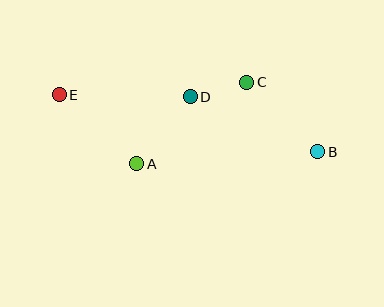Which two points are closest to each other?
Points C and D are closest to each other.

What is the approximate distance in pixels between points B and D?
The distance between B and D is approximately 139 pixels.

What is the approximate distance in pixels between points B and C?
The distance between B and C is approximately 99 pixels.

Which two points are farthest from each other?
Points B and E are farthest from each other.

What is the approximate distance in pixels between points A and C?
The distance between A and C is approximately 137 pixels.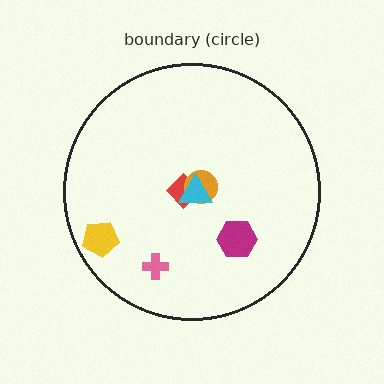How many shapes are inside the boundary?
6 inside, 0 outside.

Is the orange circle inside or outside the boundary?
Inside.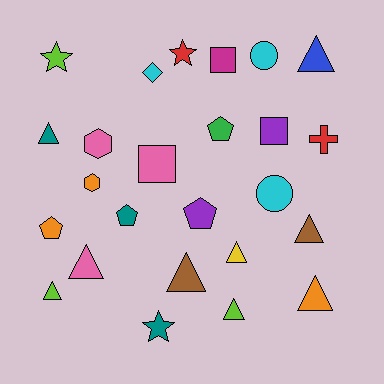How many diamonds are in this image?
There is 1 diamond.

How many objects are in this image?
There are 25 objects.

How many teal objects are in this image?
There are 3 teal objects.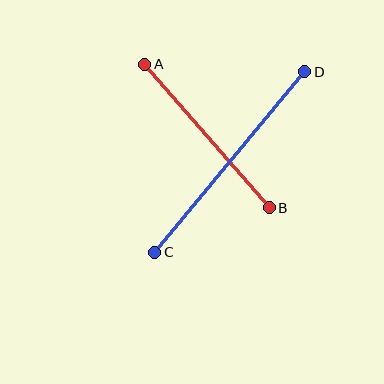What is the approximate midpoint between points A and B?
The midpoint is at approximately (207, 136) pixels.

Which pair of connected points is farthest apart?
Points C and D are farthest apart.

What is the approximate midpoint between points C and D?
The midpoint is at approximately (230, 162) pixels.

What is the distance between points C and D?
The distance is approximately 235 pixels.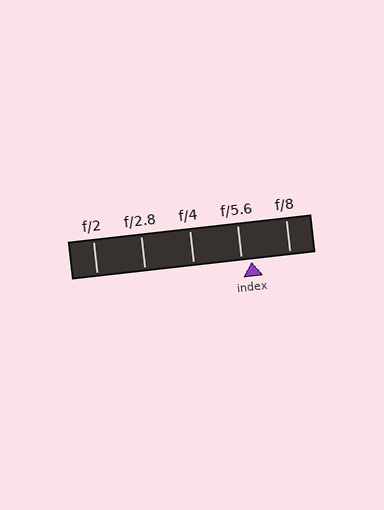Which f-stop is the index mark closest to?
The index mark is closest to f/5.6.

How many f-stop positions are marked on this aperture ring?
There are 5 f-stop positions marked.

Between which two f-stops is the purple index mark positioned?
The index mark is between f/5.6 and f/8.